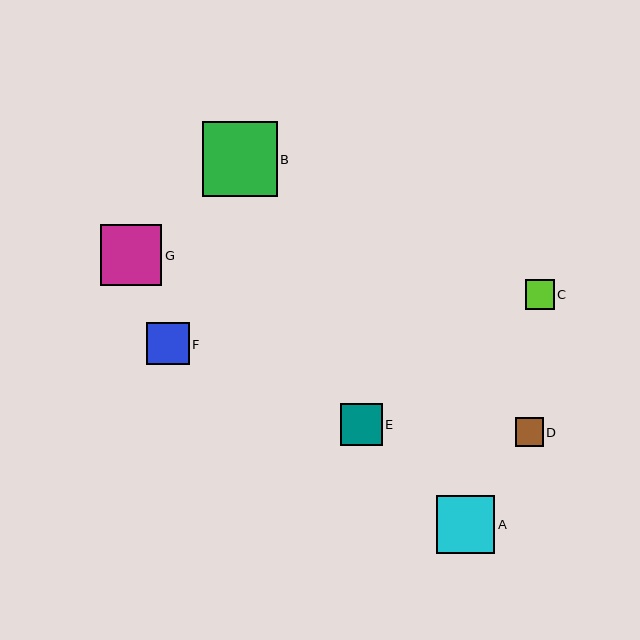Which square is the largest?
Square B is the largest with a size of approximately 75 pixels.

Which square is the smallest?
Square D is the smallest with a size of approximately 28 pixels.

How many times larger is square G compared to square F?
Square G is approximately 1.5 times the size of square F.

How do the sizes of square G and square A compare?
Square G and square A are approximately the same size.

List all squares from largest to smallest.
From largest to smallest: B, G, A, F, E, C, D.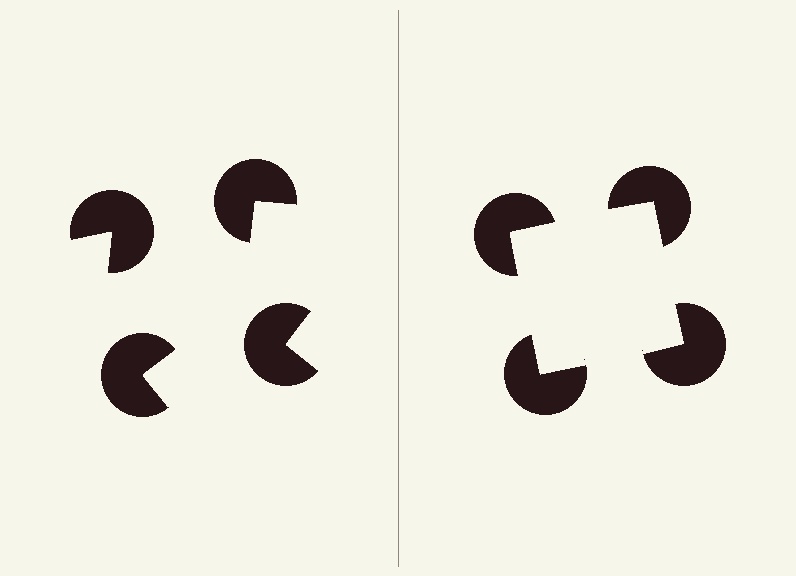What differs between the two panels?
The pac-man discs are positioned identically on both sides; only the wedge orientations differ. On the right they align to a square; on the left they are misaligned.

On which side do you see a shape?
An illusory square appears on the right side. On the left side the wedge cuts are rotated, so no coherent shape forms.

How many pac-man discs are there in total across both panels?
8 — 4 on each side.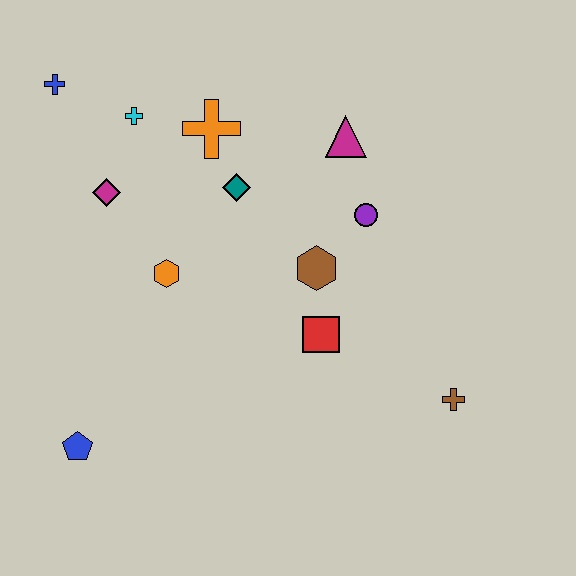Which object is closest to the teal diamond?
The orange cross is closest to the teal diamond.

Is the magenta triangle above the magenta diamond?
Yes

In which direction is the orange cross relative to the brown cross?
The orange cross is above the brown cross.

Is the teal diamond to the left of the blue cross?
No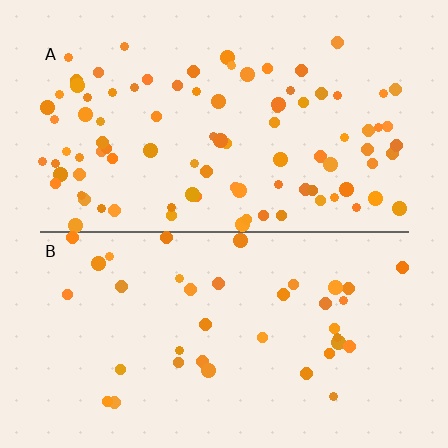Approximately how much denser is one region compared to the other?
Approximately 2.4× — region A over region B.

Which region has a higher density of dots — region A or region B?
A (the top).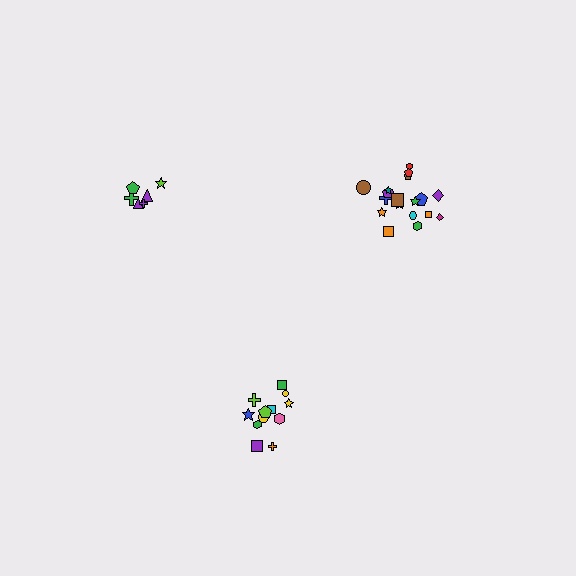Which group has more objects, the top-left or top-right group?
The top-right group.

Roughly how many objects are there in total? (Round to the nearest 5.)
Roughly 35 objects in total.